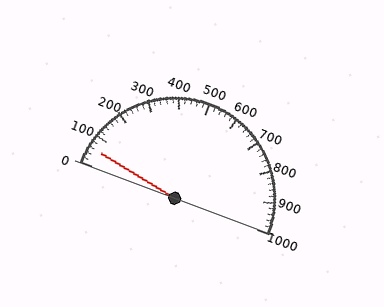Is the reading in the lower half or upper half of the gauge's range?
The reading is in the lower half of the range (0 to 1000).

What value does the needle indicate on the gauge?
The needle indicates approximately 60.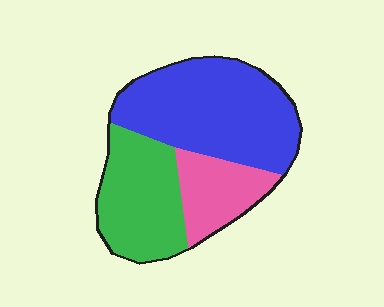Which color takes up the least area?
Pink, at roughly 20%.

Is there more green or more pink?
Green.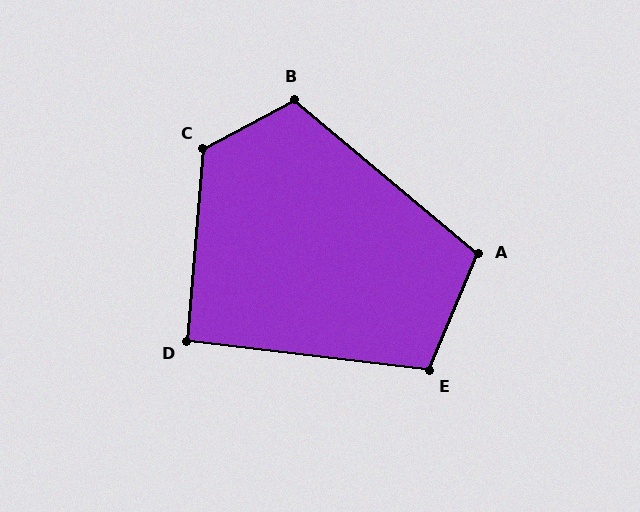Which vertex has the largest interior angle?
C, at approximately 123 degrees.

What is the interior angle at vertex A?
Approximately 107 degrees (obtuse).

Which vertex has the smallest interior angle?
D, at approximately 92 degrees.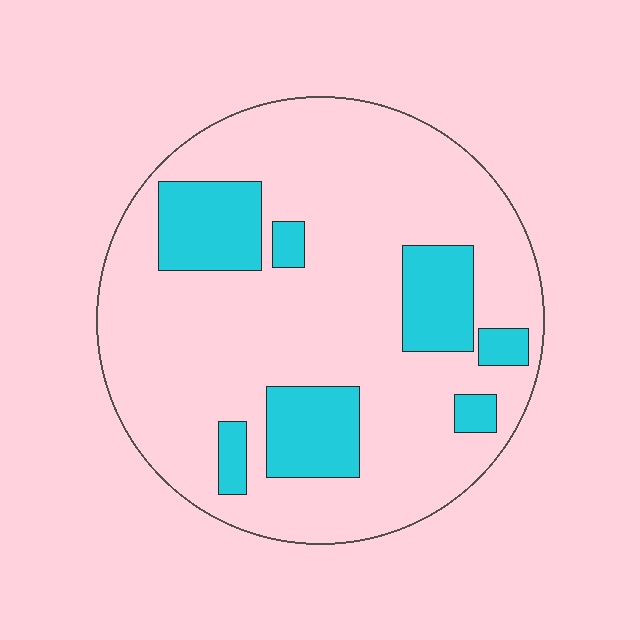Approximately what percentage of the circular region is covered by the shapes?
Approximately 20%.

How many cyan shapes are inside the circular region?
7.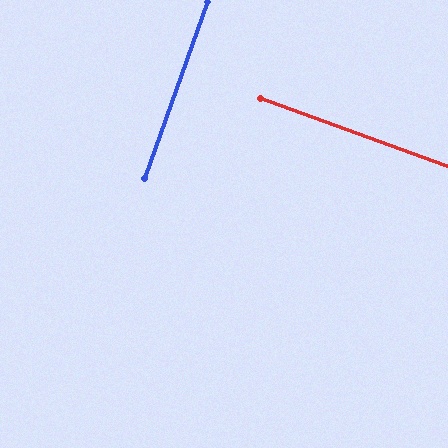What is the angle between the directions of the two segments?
Approximately 89 degrees.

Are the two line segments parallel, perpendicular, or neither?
Perpendicular — they meet at approximately 89°.